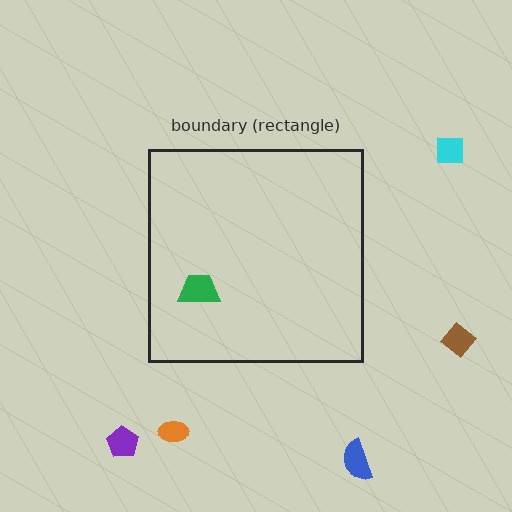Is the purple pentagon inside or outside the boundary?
Outside.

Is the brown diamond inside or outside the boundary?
Outside.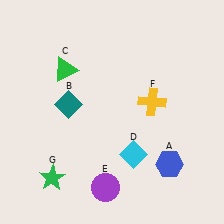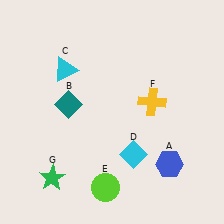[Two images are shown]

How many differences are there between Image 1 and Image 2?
There are 2 differences between the two images.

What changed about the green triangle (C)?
In Image 1, C is green. In Image 2, it changed to cyan.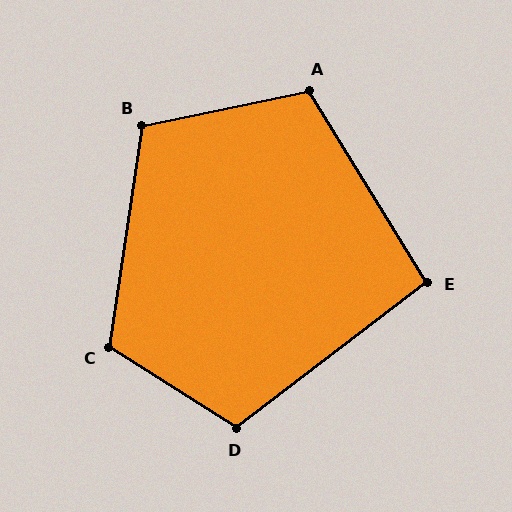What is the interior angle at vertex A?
Approximately 110 degrees (obtuse).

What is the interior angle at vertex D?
Approximately 110 degrees (obtuse).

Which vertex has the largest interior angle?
C, at approximately 114 degrees.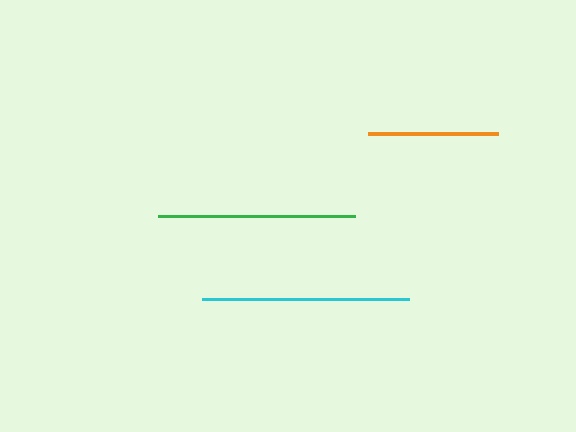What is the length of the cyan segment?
The cyan segment is approximately 207 pixels long.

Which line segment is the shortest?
The orange line is the shortest at approximately 130 pixels.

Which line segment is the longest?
The cyan line is the longest at approximately 207 pixels.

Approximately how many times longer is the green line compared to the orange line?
The green line is approximately 1.5 times the length of the orange line.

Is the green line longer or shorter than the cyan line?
The cyan line is longer than the green line.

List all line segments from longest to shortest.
From longest to shortest: cyan, green, orange.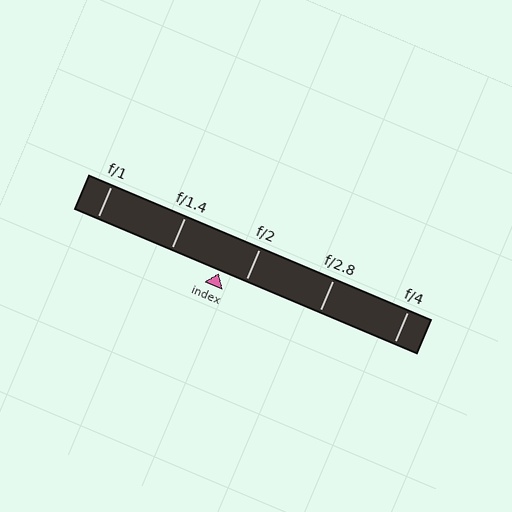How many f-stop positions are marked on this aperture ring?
There are 5 f-stop positions marked.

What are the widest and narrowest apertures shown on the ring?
The widest aperture shown is f/1 and the narrowest is f/4.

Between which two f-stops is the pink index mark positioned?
The index mark is between f/1.4 and f/2.